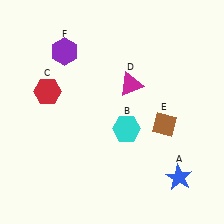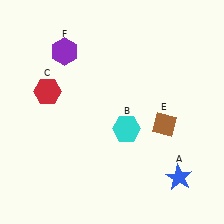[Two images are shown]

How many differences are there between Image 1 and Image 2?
There is 1 difference between the two images.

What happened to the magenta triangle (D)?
The magenta triangle (D) was removed in Image 2. It was in the top-right area of Image 1.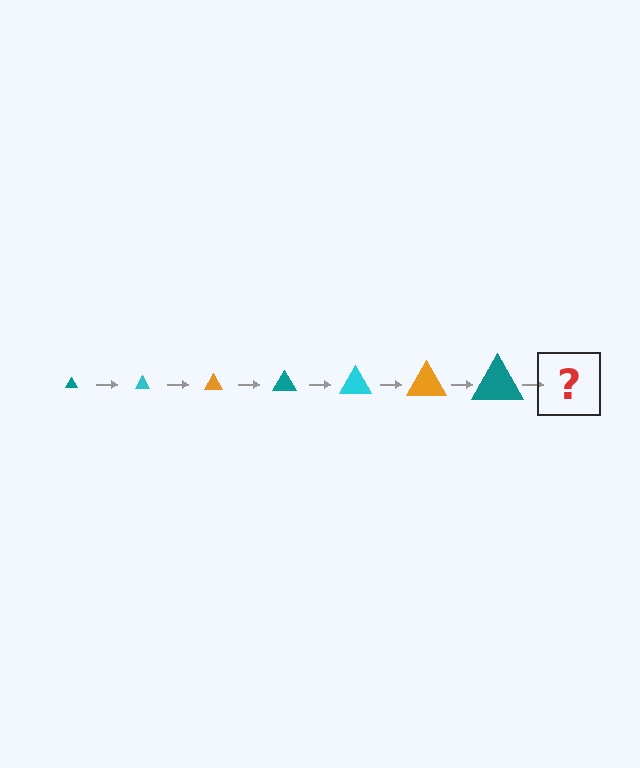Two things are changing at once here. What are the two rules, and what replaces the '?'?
The two rules are that the triangle grows larger each step and the color cycles through teal, cyan, and orange. The '?' should be a cyan triangle, larger than the previous one.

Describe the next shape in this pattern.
It should be a cyan triangle, larger than the previous one.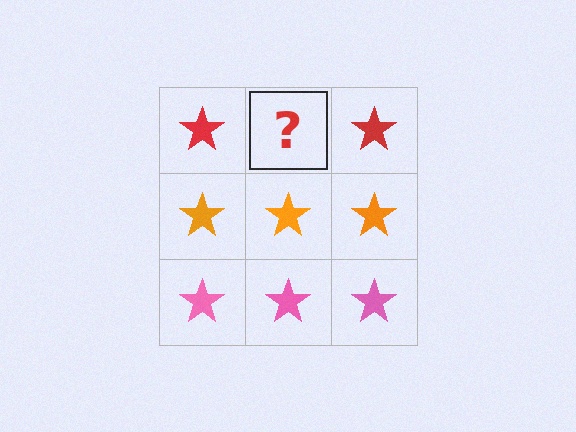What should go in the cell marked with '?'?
The missing cell should contain a red star.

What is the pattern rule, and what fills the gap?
The rule is that each row has a consistent color. The gap should be filled with a red star.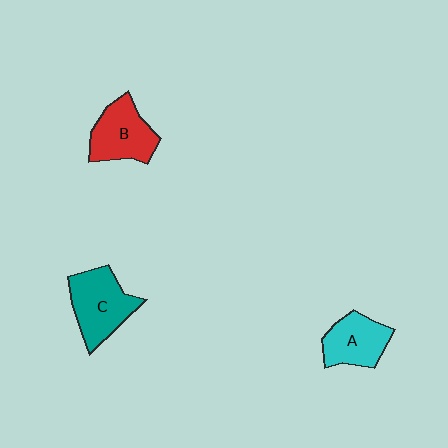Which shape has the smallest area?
Shape A (cyan).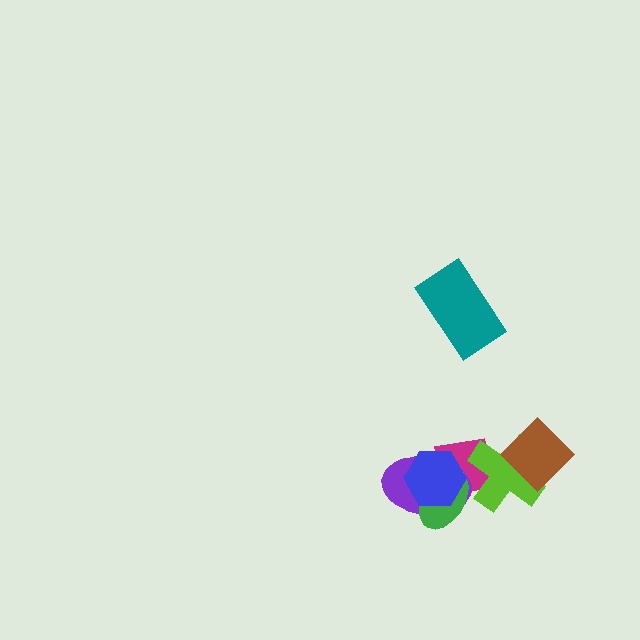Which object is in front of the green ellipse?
The blue hexagon is in front of the green ellipse.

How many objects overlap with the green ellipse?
3 objects overlap with the green ellipse.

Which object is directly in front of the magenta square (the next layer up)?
The lime cross is directly in front of the magenta square.